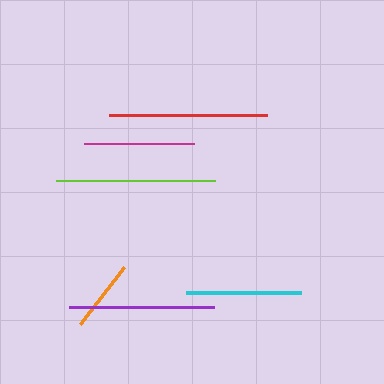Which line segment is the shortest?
The orange line is the shortest at approximately 72 pixels.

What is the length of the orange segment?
The orange segment is approximately 72 pixels long.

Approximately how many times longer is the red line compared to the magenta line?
The red line is approximately 1.4 times the length of the magenta line.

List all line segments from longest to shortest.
From longest to shortest: lime, red, purple, cyan, magenta, orange.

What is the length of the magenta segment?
The magenta segment is approximately 110 pixels long.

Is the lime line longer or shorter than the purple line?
The lime line is longer than the purple line.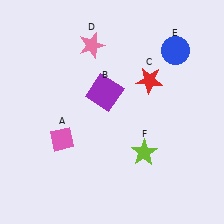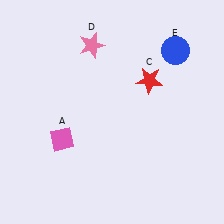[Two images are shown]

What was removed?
The lime star (F), the purple square (B) were removed in Image 2.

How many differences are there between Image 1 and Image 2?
There are 2 differences between the two images.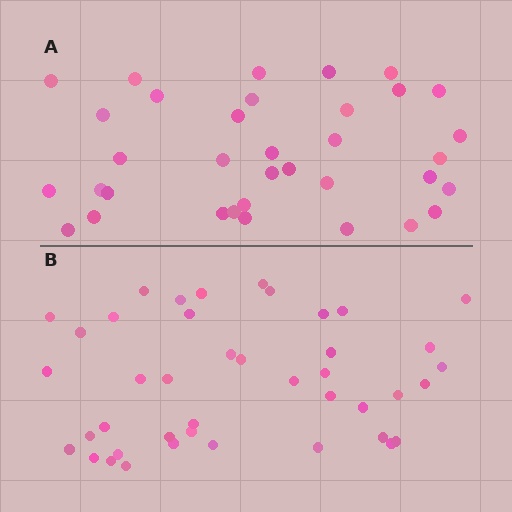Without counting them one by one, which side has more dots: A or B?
Region B (the bottom region) has more dots.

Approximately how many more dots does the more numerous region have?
Region B has roughly 8 or so more dots than region A.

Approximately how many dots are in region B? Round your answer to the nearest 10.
About 40 dots. (The exact count is 42, which rounds to 40.)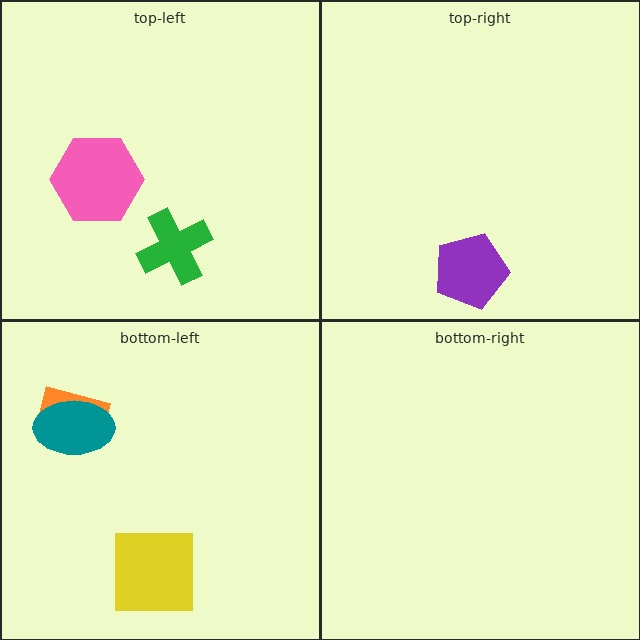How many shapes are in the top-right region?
1.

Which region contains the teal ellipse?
The bottom-left region.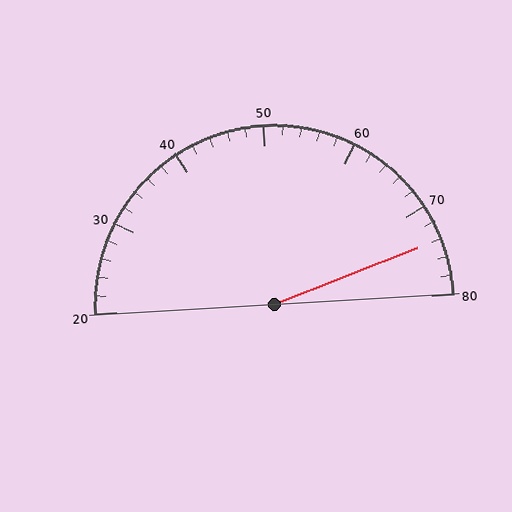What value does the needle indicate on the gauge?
The needle indicates approximately 74.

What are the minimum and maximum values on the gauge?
The gauge ranges from 20 to 80.